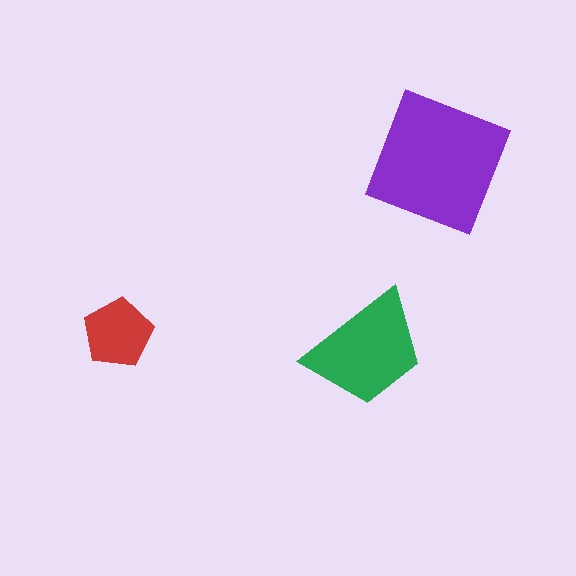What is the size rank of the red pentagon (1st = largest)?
3rd.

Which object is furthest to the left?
The red pentagon is leftmost.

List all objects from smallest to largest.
The red pentagon, the green trapezoid, the purple square.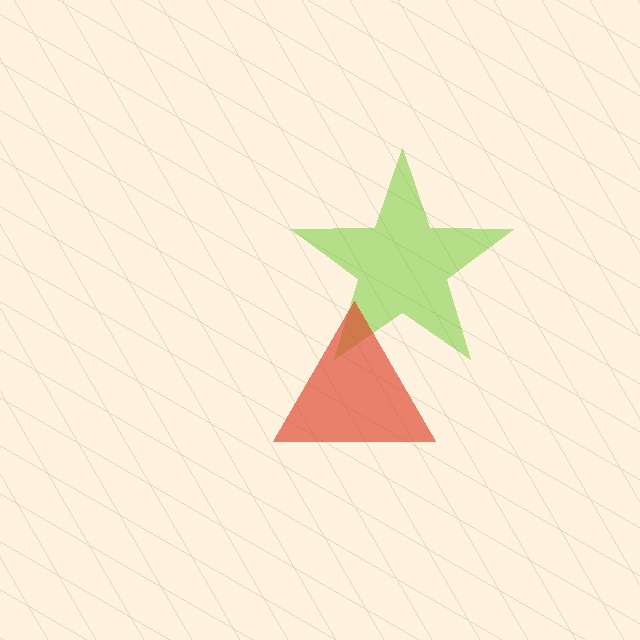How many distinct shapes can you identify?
There are 2 distinct shapes: a lime star, a red triangle.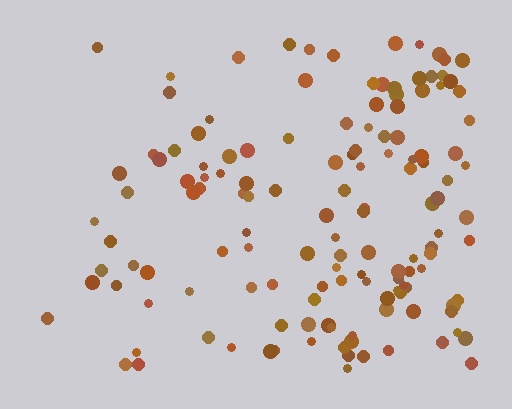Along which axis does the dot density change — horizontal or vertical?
Horizontal.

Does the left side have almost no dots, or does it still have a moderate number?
Still a moderate number, just noticeably fewer than the right.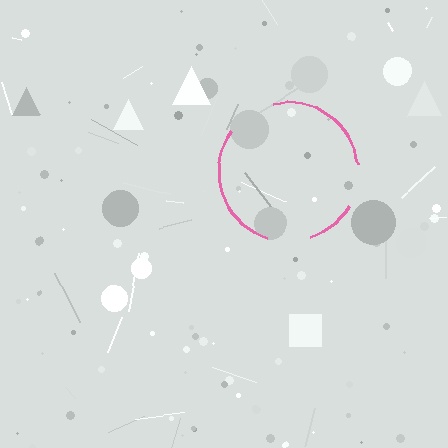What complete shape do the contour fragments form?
The contour fragments form a circle.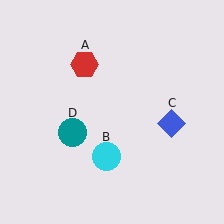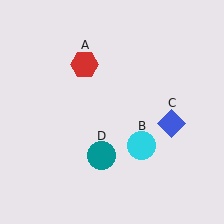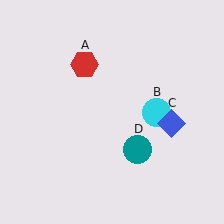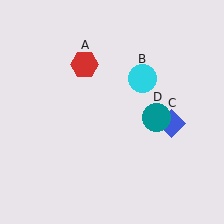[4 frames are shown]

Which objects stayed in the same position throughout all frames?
Red hexagon (object A) and blue diamond (object C) remained stationary.